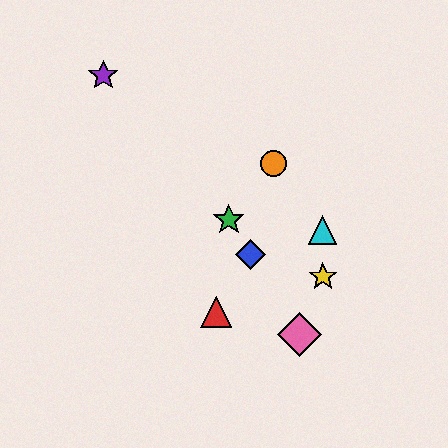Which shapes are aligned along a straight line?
The blue diamond, the green star, the pink diamond are aligned along a straight line.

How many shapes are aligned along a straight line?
3 shapes (the blue diamond, the green star, the pink diamond) are aligned along a straight line.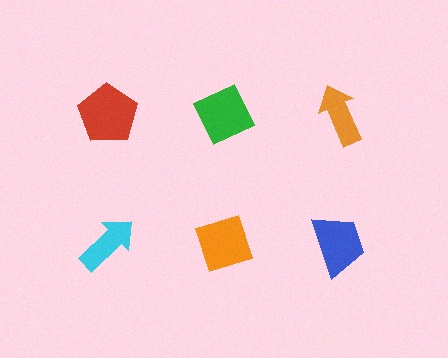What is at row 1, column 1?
A red pentagon.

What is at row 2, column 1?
A cyan arrow.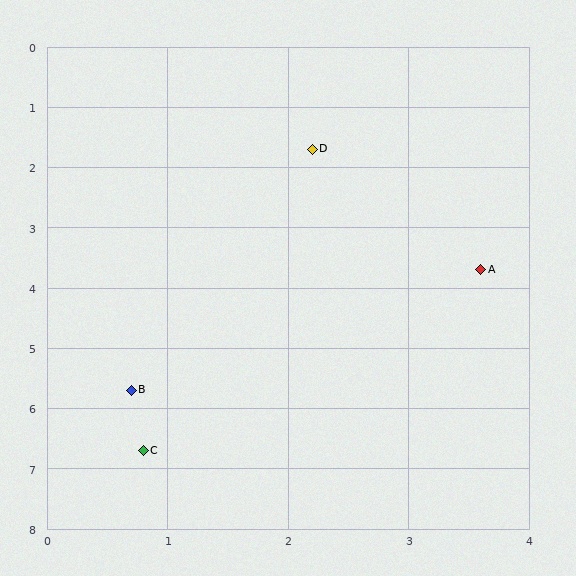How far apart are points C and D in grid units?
Points C and D are about 5.2 grid units apart.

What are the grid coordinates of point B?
Point B is at approximately (0.7, 5.7).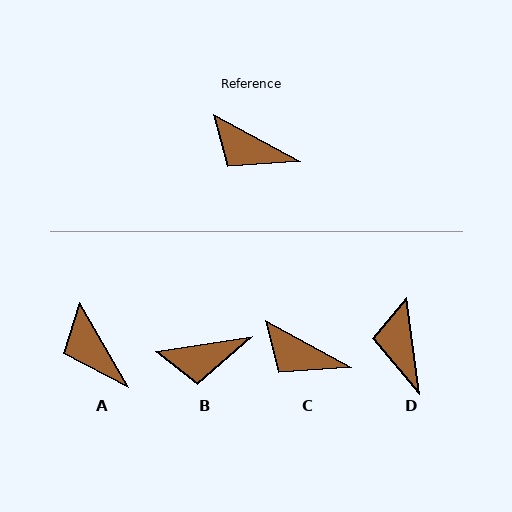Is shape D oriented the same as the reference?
No, it is off by about 54 degrees.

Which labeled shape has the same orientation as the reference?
C.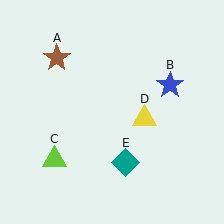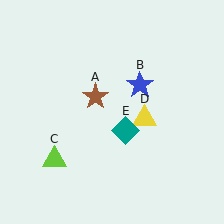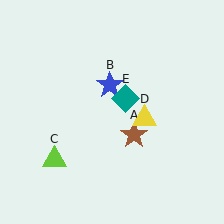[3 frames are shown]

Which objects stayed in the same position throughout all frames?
Lime triangle (object C) and yellow triangle (object D) remained stationary.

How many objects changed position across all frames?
3 objects changed position: brown star (object A), blue star (object B), teal diamond (object E).